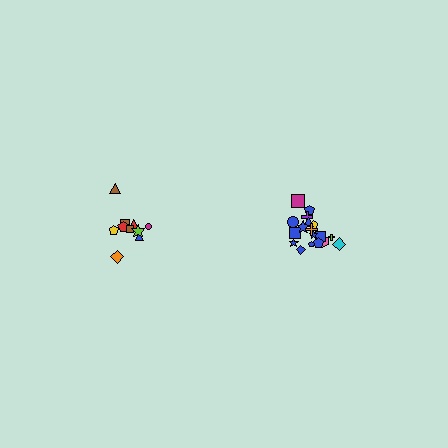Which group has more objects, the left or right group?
The right group.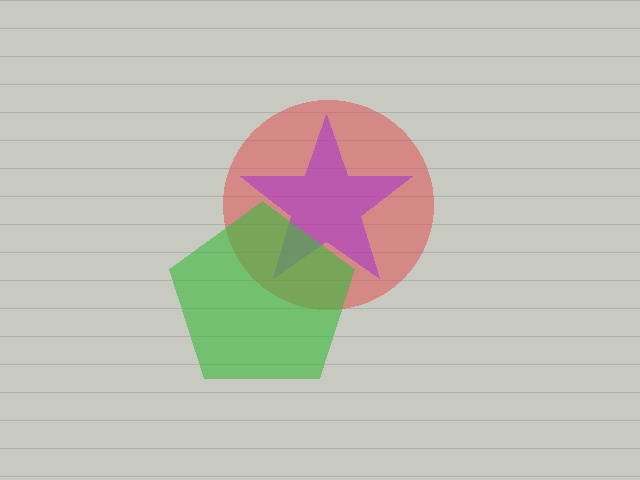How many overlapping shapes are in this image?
There are 3 overlapping shapes in the image.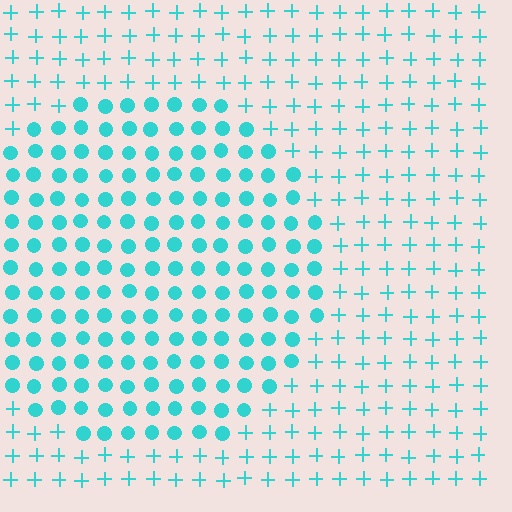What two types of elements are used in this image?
The image uses circles inside the circle region and plus signs outside it.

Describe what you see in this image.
The image is filled with small cyan elements arranged in a uniform grid. A circle-shaped region contains circles, while the surrounding area contains plus signs. The boundary is defined purely by the change in element shape.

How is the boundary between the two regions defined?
The boundary is defined by a change in element shape: circles inside vs. plus signs outside. All elements share the same color and spacing.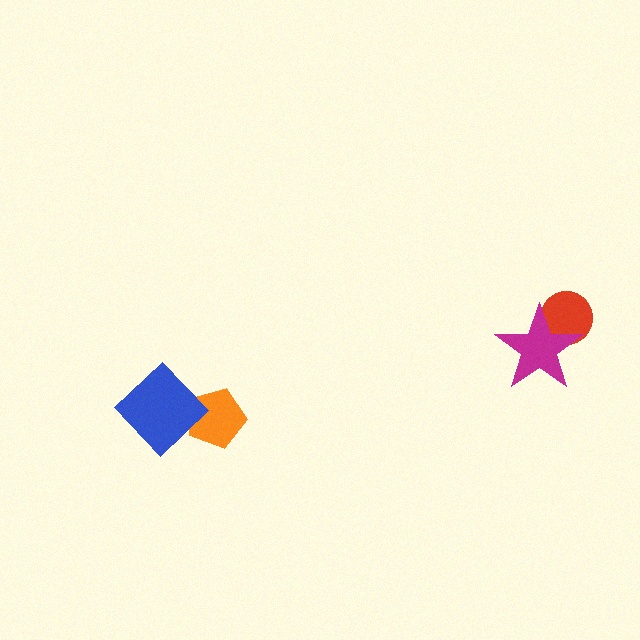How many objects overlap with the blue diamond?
1 object overlaps with the blue diamond.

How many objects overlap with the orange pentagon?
1 object overlaps with the orange pentagon.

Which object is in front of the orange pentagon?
The blue diamond is in front of the orange pentagon.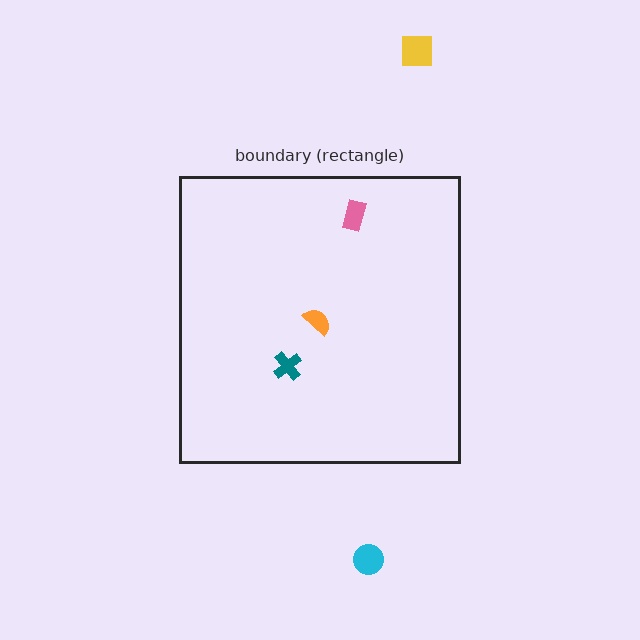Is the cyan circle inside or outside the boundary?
Outside.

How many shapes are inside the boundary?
3 inside, 2 outside.